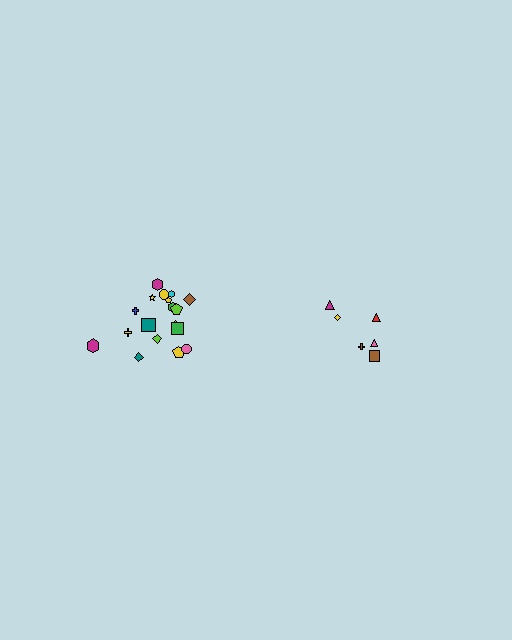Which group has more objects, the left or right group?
The left group.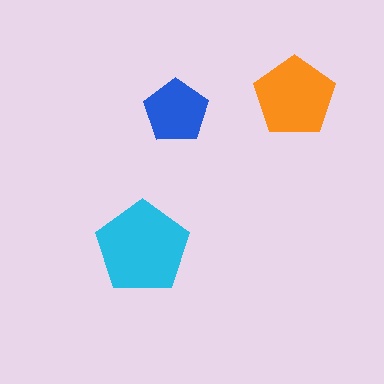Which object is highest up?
The orange pentagon is topmost.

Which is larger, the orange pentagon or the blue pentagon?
The orange one.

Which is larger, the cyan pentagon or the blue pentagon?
The cyan one.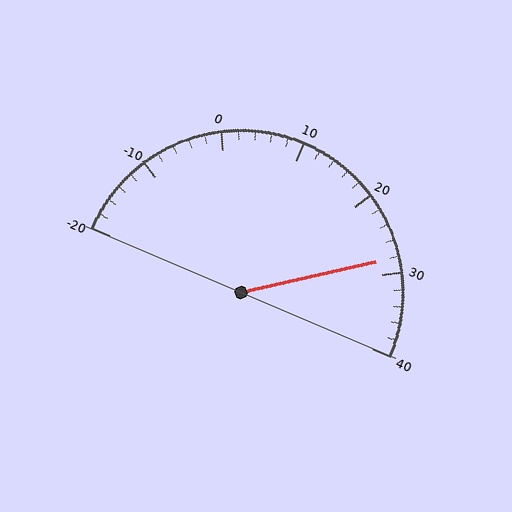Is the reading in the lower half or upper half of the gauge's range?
The reading is in the upper half of the range (-20 to 40).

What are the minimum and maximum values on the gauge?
The gauge ranges from -20 to 40.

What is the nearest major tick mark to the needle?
The nearest major tick mark is 30.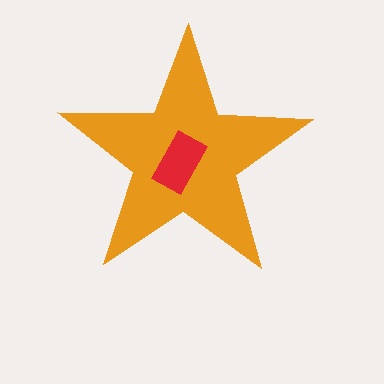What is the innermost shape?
The red rectangle.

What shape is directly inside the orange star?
The red rectangle.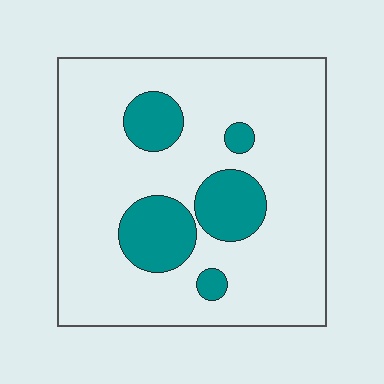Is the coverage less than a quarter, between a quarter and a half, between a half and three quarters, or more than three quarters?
Less than a quarter.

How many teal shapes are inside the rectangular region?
5.